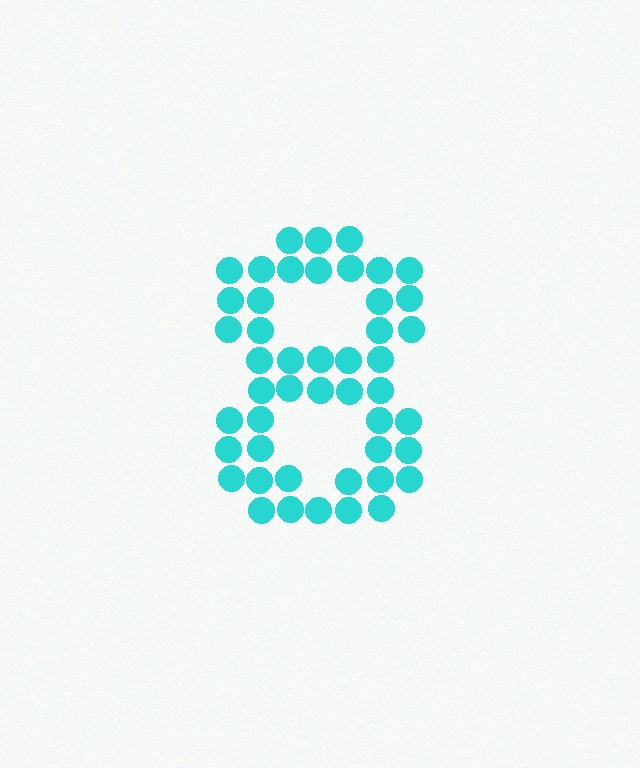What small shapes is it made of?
It is made of small circles.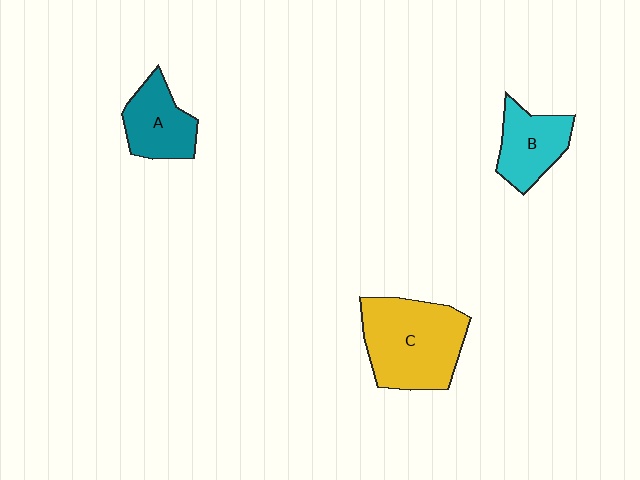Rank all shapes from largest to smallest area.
From largest to smallest: C (yellow), B (cyan), A (teal).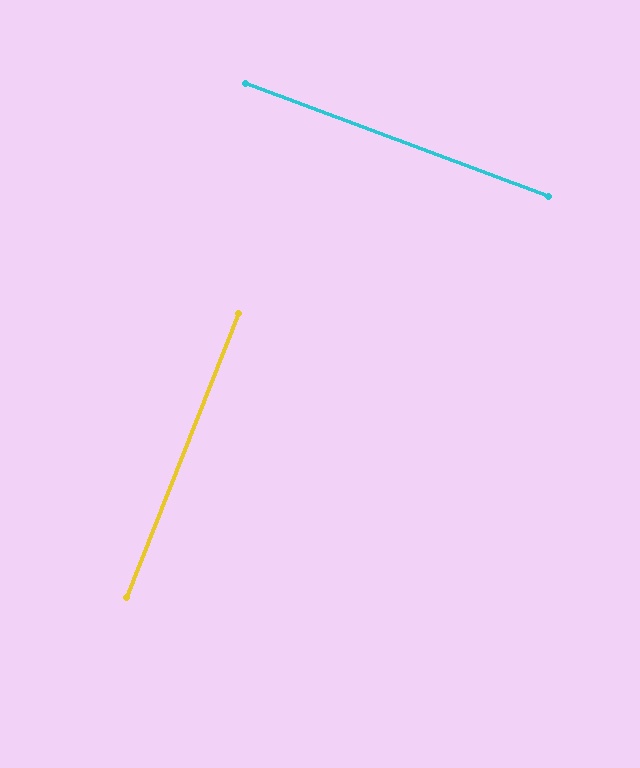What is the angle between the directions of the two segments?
Approximately 89 degrees.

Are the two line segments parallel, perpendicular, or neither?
Perpendicular — they meet at approximately 89°.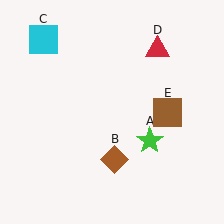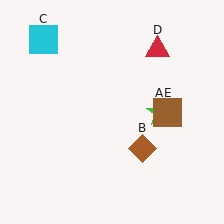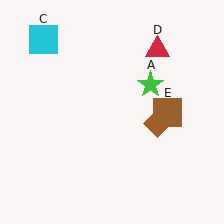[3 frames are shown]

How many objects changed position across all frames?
2 objects changed position: green star (object A), brown diamond (object B).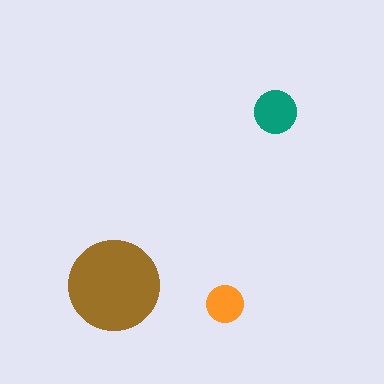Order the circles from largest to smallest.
the brown one, the teal one, the orange one.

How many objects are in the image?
There are 3 objects in the image.